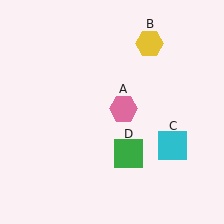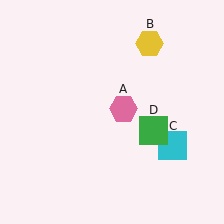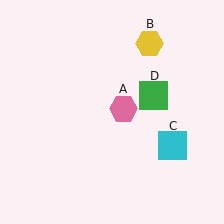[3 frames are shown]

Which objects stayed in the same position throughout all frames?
Pink hexagon (object A) and yellow hexagon (object B) and cyan square (object C) remained stationary.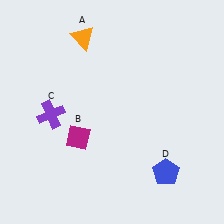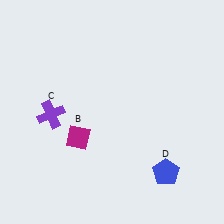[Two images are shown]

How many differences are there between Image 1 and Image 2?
There is 1 difference between the two images.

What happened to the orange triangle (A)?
The orange triangle (A) was removed in Image 2. It was in the top-left area of Image 1.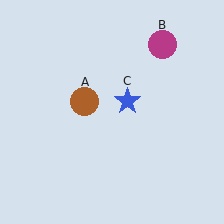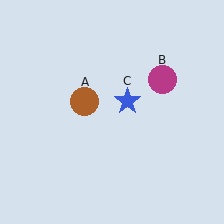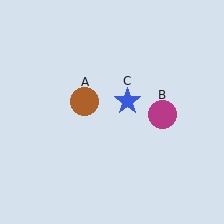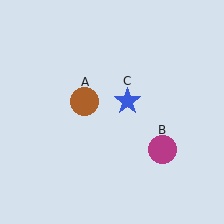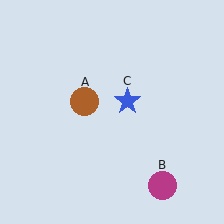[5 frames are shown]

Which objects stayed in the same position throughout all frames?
Brown circle (object A) and blue star (object C) remained stationary.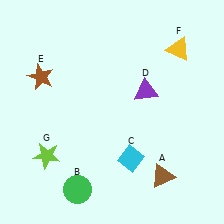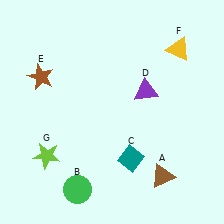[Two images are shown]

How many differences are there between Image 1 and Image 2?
There is 1 difference between the two images.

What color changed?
The diamond (C) changed from cyan in Image 1 to teal in Image 2.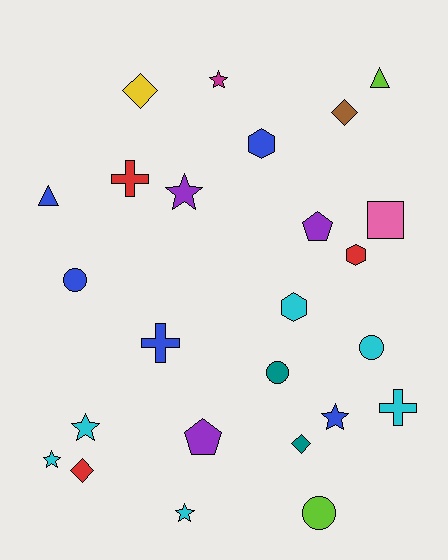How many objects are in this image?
There are 25 objects.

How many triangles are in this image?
There are 2 triangles.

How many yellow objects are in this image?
There is 1 yellow object.